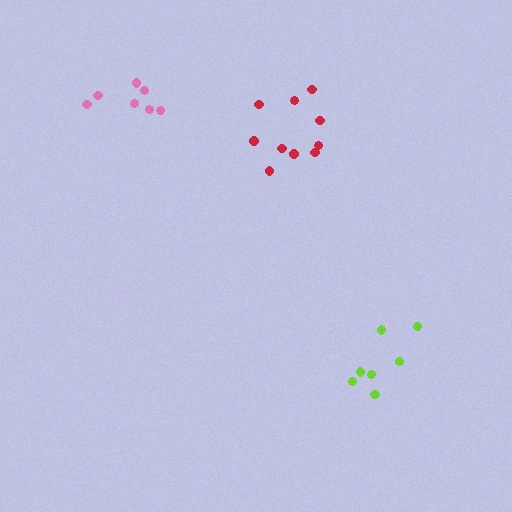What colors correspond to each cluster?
The clusters are colored: red, pink, lime.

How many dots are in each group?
Group 1: 10 dots, Group 2: 7 dots, Group 3: 7 dots (24 total).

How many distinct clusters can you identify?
There are 3 distinct clusters.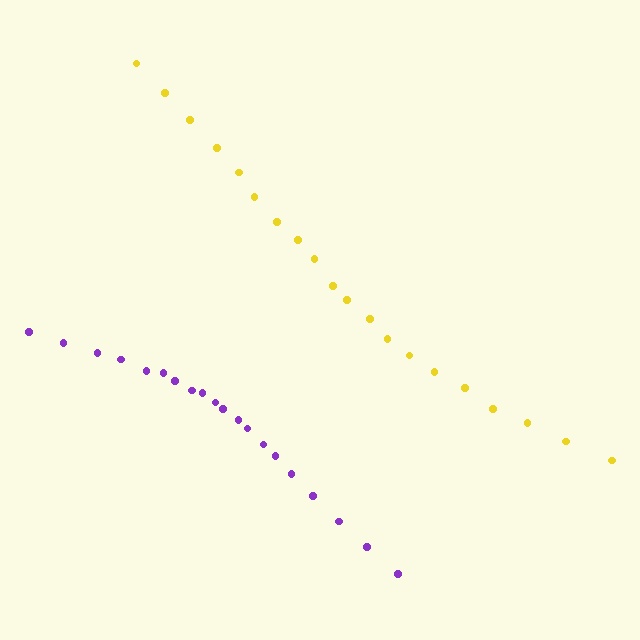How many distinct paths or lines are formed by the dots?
There are 2 distinct paths.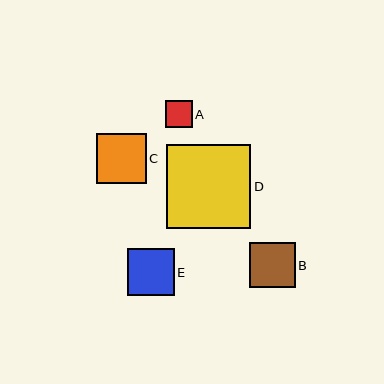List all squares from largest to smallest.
From largest to smallest: D, C, E, B, A.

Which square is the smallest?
Square A is the smallest with a size of approximately 27 pixels.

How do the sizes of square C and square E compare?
Square C and square E are approximately the same size.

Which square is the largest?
Square D is the largest with a size of approximately 84 pixels.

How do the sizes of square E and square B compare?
Square E and square B are approximately the same size.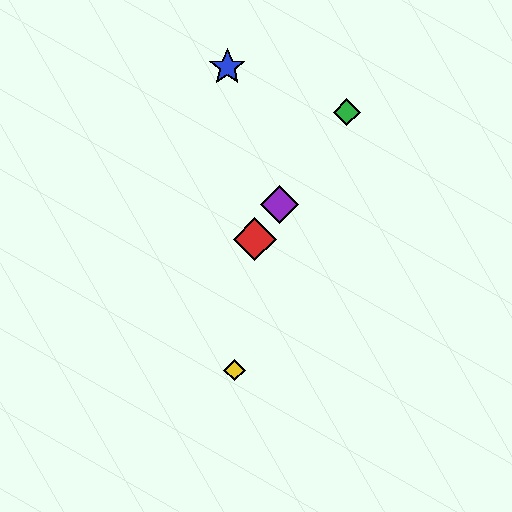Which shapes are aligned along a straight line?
The red diamond, the green diamond, the purple diamond are aligned along a straight line.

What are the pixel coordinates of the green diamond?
The green diamond is at (347, 112).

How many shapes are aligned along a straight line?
3 shapes (the red diamond, the green diamond, the purple diamond) are aligned along a straight line.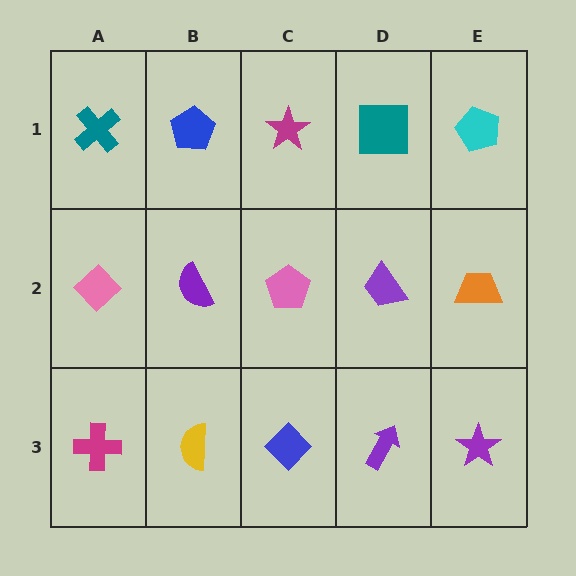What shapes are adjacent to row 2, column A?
A teal cross (row 1, column A), a magenta cross (row 3, column A), a purple semicircle (row 2, column B).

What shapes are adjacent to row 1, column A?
A pink diamond (row 2, column A), a blue pentagon (row 1, column B).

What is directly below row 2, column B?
A yellow semicircle.